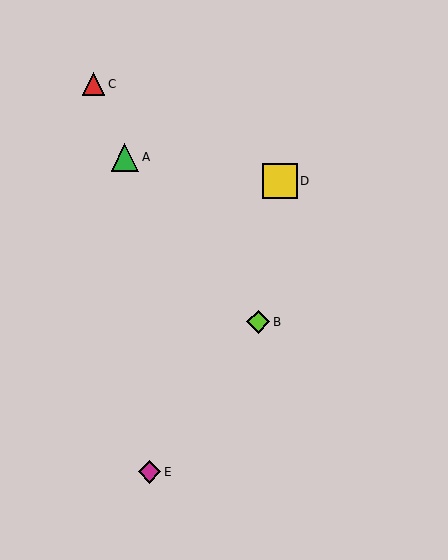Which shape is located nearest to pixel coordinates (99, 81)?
The red triangle (labeled C) at (94, 84) is nearest to that location.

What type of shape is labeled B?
Shape B is a lime diamond.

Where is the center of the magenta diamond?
The center of the magenta diamond is at (149, 472).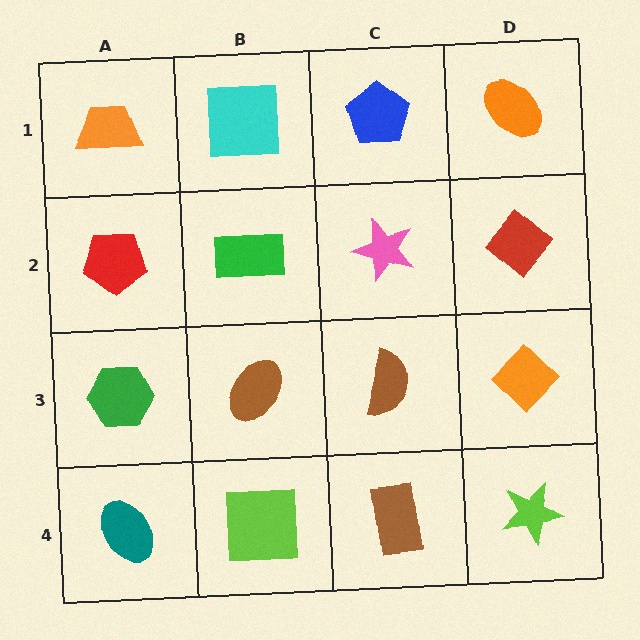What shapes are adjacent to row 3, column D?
A red diamond (row 2, column D), a lime star (row 4, column D), a brown semicircle (row 3, column C).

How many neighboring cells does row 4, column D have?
2.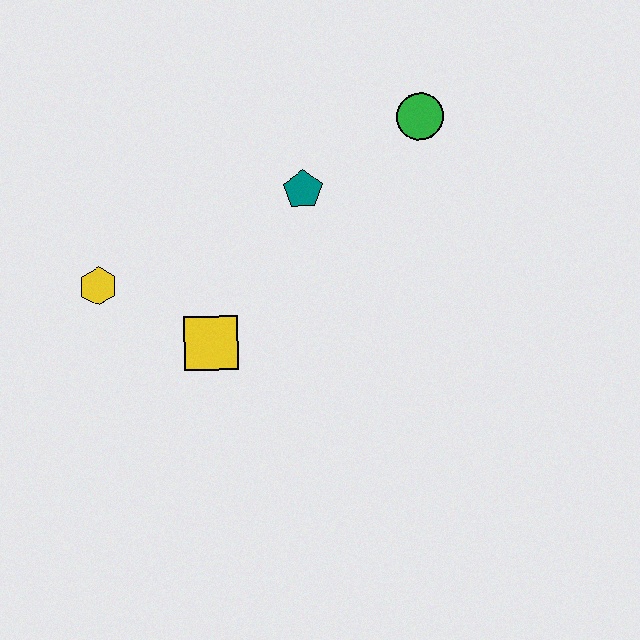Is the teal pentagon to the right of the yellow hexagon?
Yes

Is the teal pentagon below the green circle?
Yes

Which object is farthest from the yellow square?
The green circle is farthest from the yellow square.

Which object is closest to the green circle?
The teal pentagon is closest to the green circle.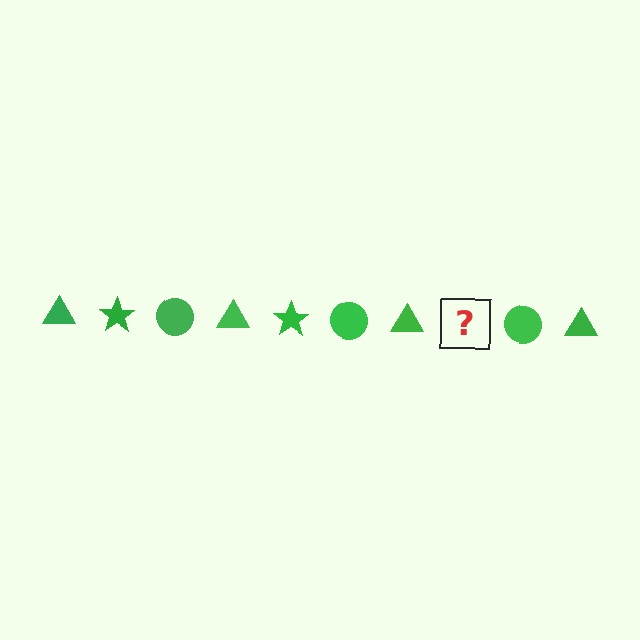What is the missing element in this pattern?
The missing element is a green star.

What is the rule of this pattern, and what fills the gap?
The rule is that the pattern cycles through triangle, star, circle shapes in green. The gap should be filled with a green star.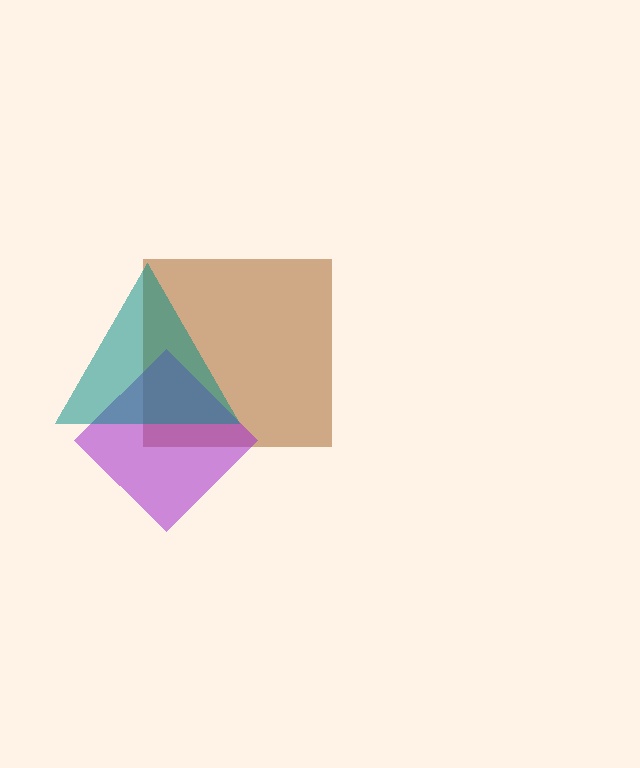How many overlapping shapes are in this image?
There are 3 overlapping shapes in the image.